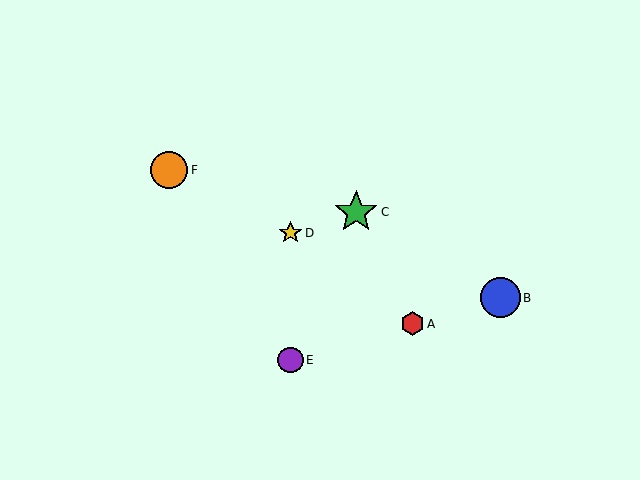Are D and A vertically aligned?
No, D is at x≈290 and A is at x≈412.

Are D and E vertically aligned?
Yes, both are at x≈290.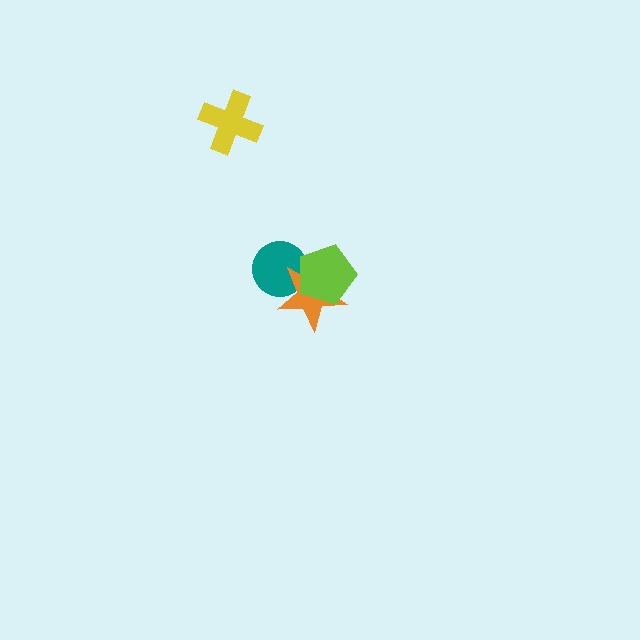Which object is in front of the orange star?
The lime pentagon is in front of the orange star.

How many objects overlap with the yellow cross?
0 objects overlap with the yellow cross.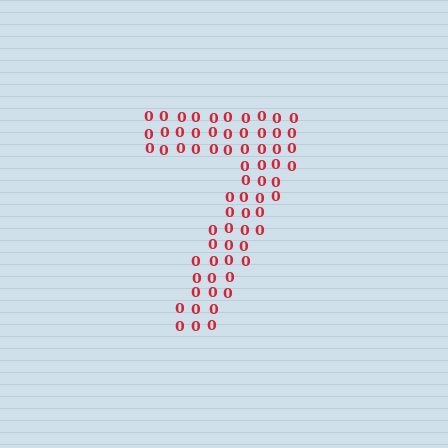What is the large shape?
The large shape is the digit 7.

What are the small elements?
The small elements are digit 0's.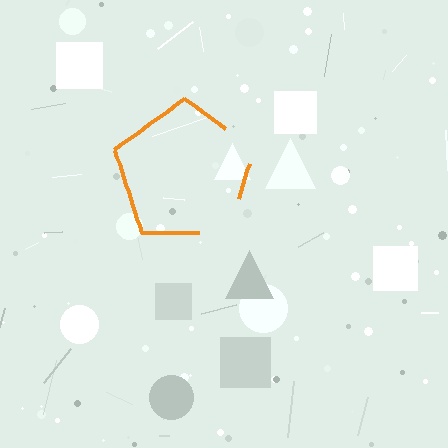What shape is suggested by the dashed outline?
The dashed outline suggests a pentagon.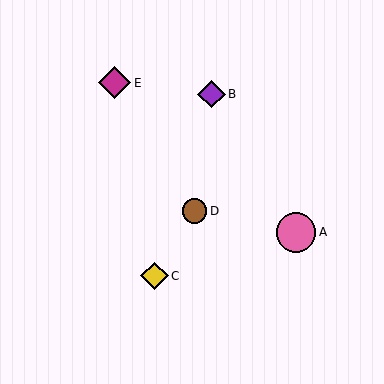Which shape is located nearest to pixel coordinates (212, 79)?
The purple diamond (labeled B) at (212, 94) is nearest to that location.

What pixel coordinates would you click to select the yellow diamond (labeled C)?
Click at (154, 276) to select the yellow diamond C.